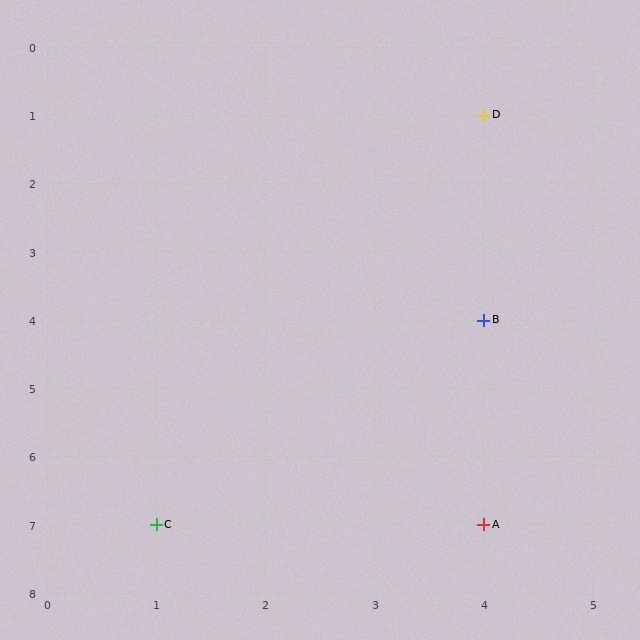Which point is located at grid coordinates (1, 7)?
Point C is at (1, 7).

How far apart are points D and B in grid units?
Points D and B are 3 rows apart.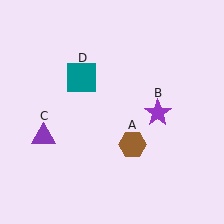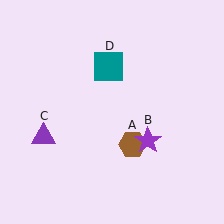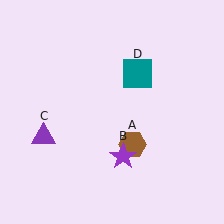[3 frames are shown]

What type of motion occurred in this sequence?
The purple star (object B), teal square (object D) rotated clockwise around the center of the scene.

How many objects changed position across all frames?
2 objects changed position: purple star (object B), teal square (object D).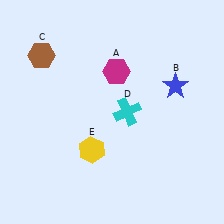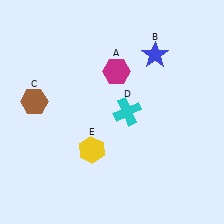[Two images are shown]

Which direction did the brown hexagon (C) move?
The brown hexagon (C) moved down.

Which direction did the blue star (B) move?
The blue star (B) moved up.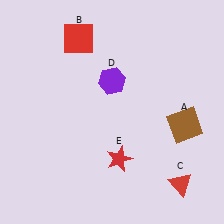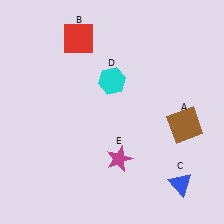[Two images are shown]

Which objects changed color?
C changed from red to blue. D changed from purple to cyan. E changed from red to magenta.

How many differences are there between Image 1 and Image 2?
There are 3 differences between the two images.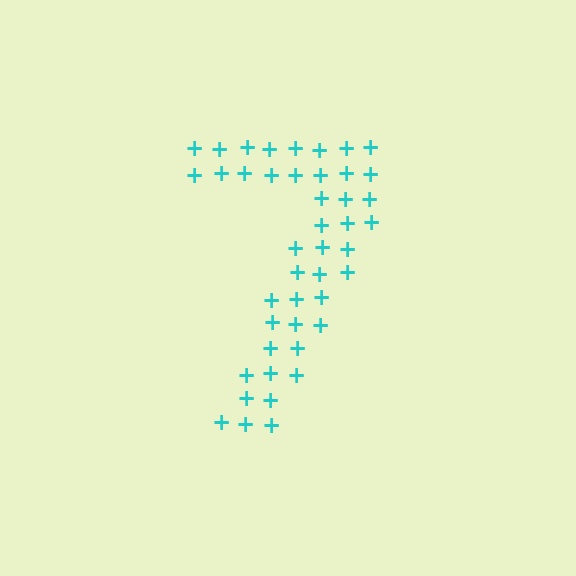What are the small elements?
The small elements are plus signs.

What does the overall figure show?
The overall figure shows the digit 7.